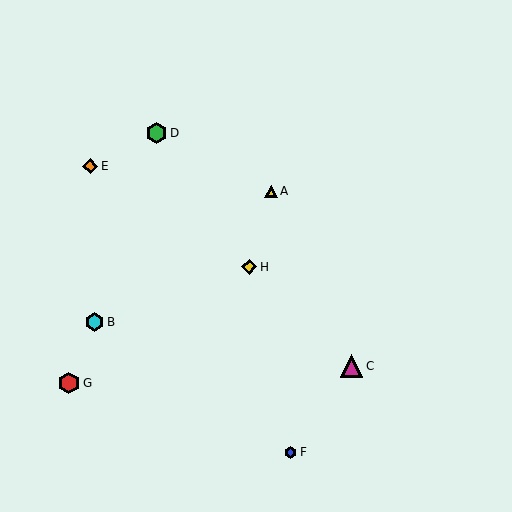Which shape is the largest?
The magenta triangle (labeled C) is the largest.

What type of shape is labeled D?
Shape D is a green hexagon.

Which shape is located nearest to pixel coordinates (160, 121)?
The green hexagon (labeled D) at (157, 133) is nearest to that location.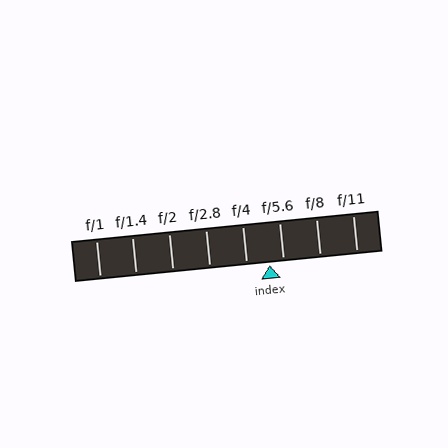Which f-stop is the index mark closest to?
The index mark is closest to f/5.6.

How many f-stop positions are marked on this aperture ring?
There are 8 f-stop positions marked.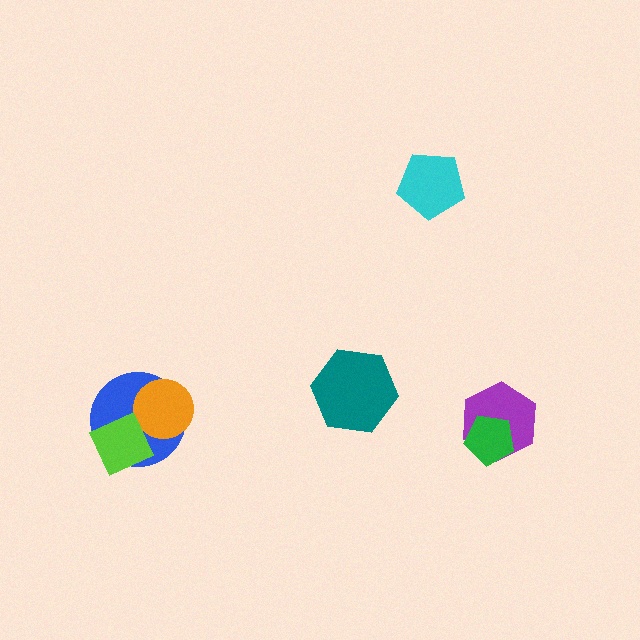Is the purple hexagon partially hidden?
Yes, it is partially covered by another shape.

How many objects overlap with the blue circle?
2 objects overlap with the blue circle.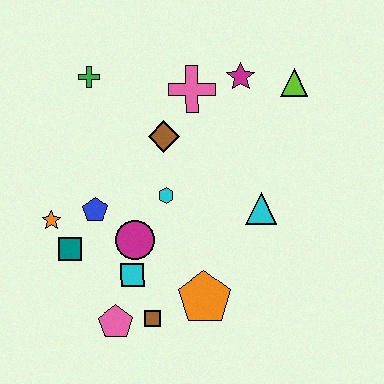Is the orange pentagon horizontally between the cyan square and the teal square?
No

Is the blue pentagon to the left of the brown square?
Yes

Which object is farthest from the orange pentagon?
The green cross is farthest from the orange pentagon.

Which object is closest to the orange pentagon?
The brown square is closest to the orange pentagon.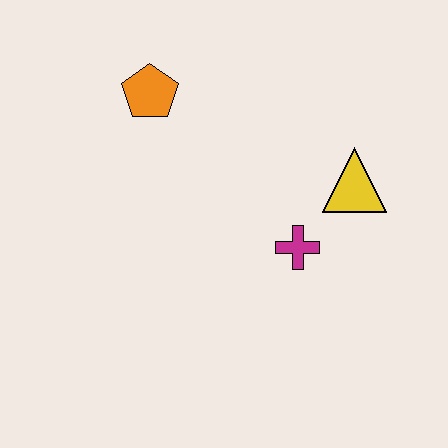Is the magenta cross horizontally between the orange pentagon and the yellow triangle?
Yes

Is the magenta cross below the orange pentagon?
Yes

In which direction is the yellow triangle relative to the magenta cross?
The yellow triangle is above the magenta cross.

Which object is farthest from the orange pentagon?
The yellow triangle is farthest from the orange pentagon.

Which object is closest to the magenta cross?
The yellow triangle is closest to the magenta cross.